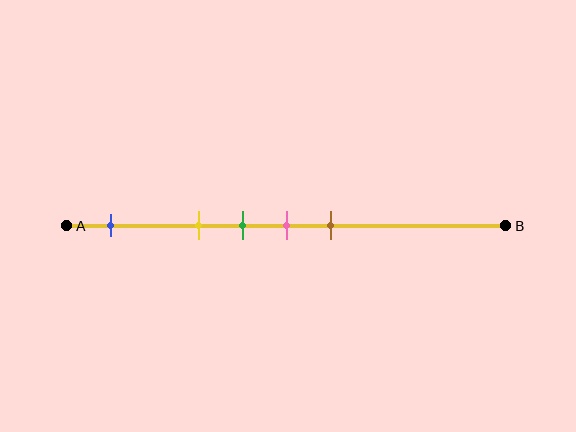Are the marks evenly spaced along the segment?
No, the marks are not evenly spaced.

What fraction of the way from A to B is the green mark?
The green mark is approximately 40% (0.4) of the way from A to B.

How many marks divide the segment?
There are 5 marks dividing the segment.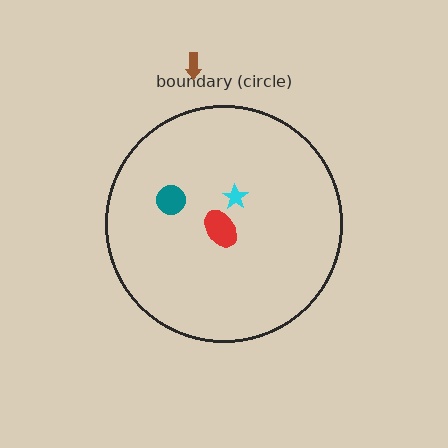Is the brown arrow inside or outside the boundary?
Outside.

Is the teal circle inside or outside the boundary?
Inside.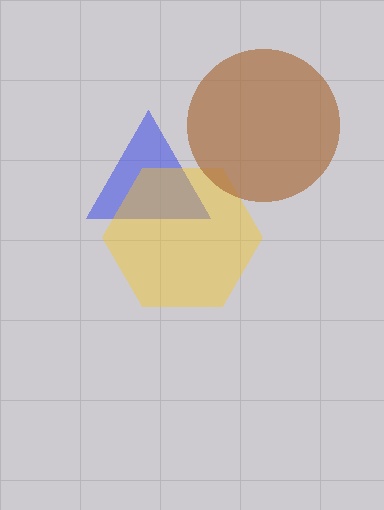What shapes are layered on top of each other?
The layered shapes are: a blue triangle, a yellow hexagon, a brown circle.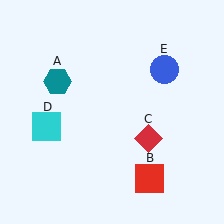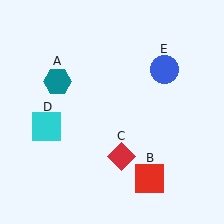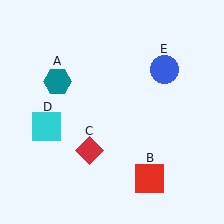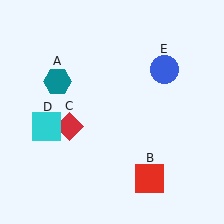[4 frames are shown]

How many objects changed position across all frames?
1 object changed position: red diamond (object C).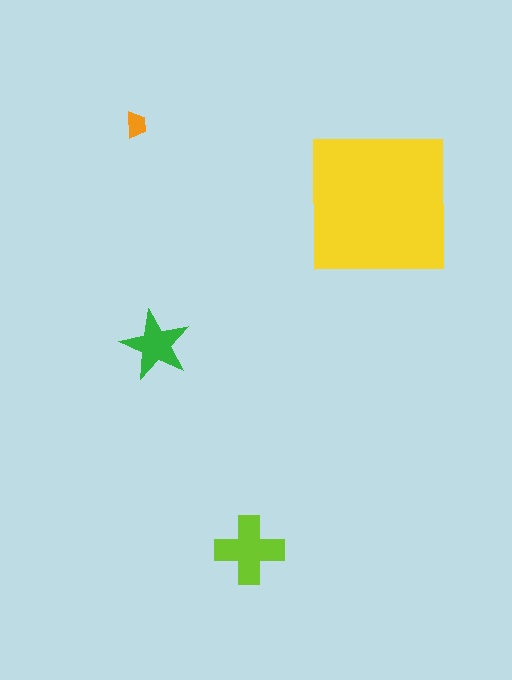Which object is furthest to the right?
The yellow square is rightmost.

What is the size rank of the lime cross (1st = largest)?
2nd.